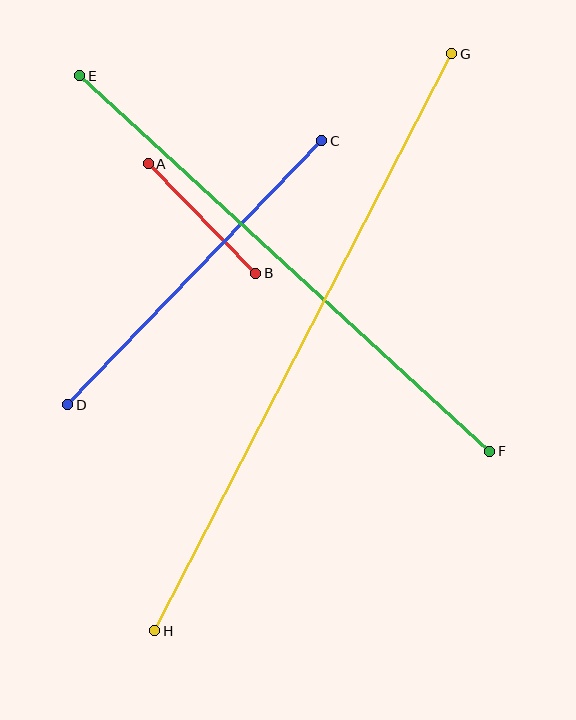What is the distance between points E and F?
The distance is approximately 556 pixels.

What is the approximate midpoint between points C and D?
The midpoint is at approximately (195, 273) pixels.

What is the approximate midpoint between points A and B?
The midpoint is at approximately (202, 218) pixels.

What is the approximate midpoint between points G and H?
The midpoint is at approximately (303, 342) pixels.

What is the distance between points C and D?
The distance is approximately 366 pixels.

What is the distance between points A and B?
The distance is approximately 153 pixels.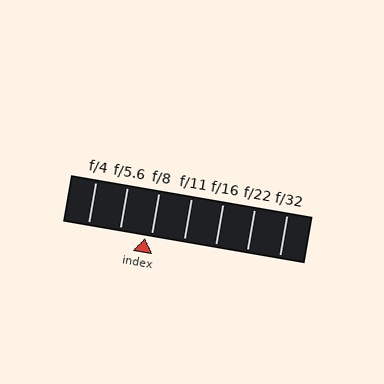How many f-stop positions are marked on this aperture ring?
There are 7 f-stop positions marked.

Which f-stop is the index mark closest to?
The index mark is closest to f/8.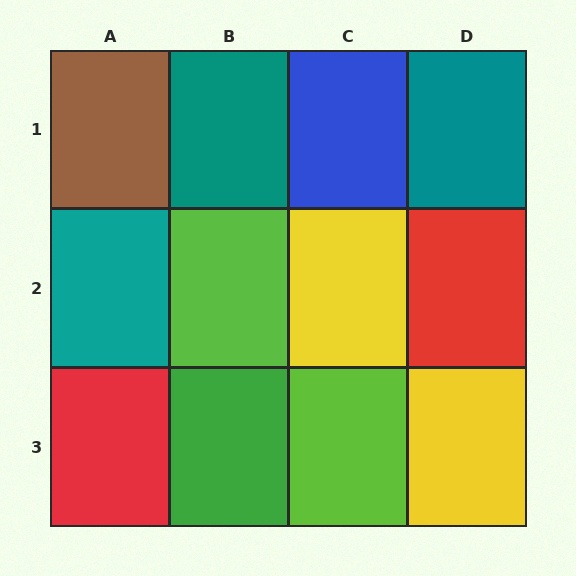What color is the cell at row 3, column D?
Yellow.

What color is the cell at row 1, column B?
Teal.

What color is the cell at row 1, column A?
Brown.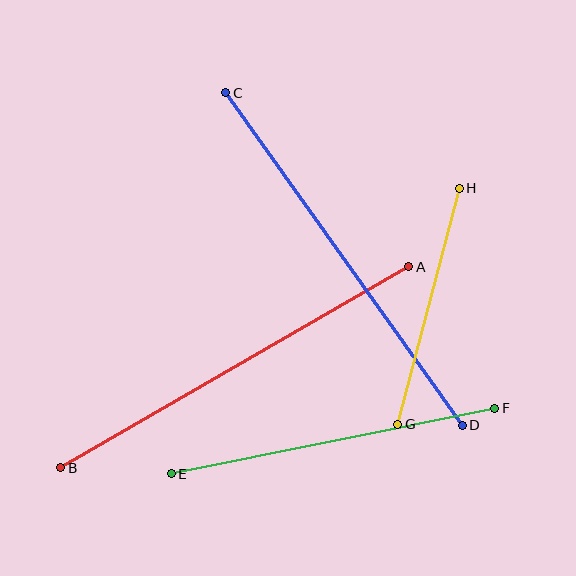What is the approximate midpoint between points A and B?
The midpoint is at approximately (235, 367) pixels.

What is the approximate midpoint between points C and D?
The midpoint is at approximately (344, 259) pixels.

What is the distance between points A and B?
The distance is approximately 402 pixels.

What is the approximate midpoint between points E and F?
The midpoint is at approximately (333, 441) pixels.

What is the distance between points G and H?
The distance is approximately 244 pixels.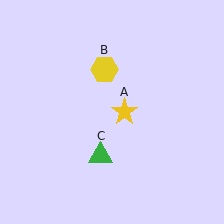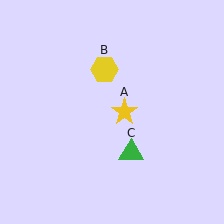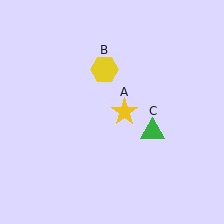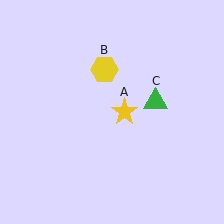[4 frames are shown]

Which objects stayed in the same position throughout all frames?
Yellow star (object A) and yellow hexagon (object B) remained stationary.